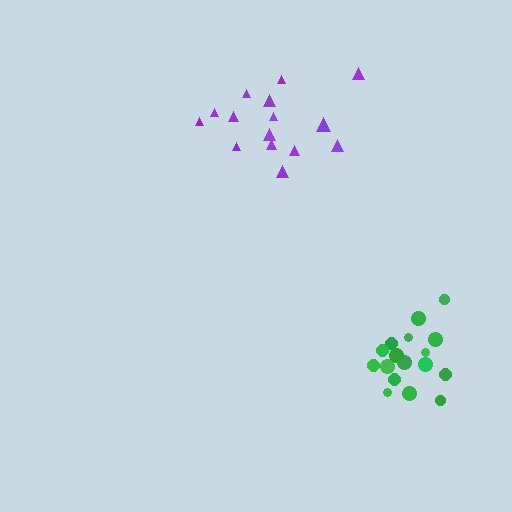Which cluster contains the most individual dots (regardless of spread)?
Green (17).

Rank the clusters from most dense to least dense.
green, purple.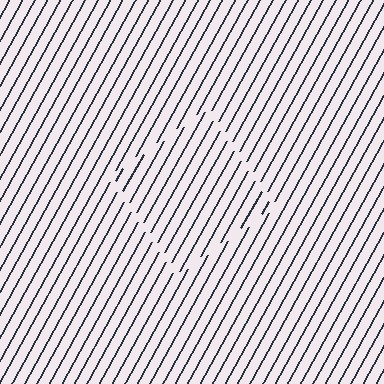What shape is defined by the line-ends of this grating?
An illusory square. The interior of the shape contains the same grating, shifted by half a period — the contour is defined by the phase discontinuity where line-ends from the inner and outer gratings abut.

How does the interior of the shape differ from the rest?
The interior of the shape contains the same grating, shifted by half a period — the contour is defined by the phase discontinuity where line-ends from the inner and outer gratings abut.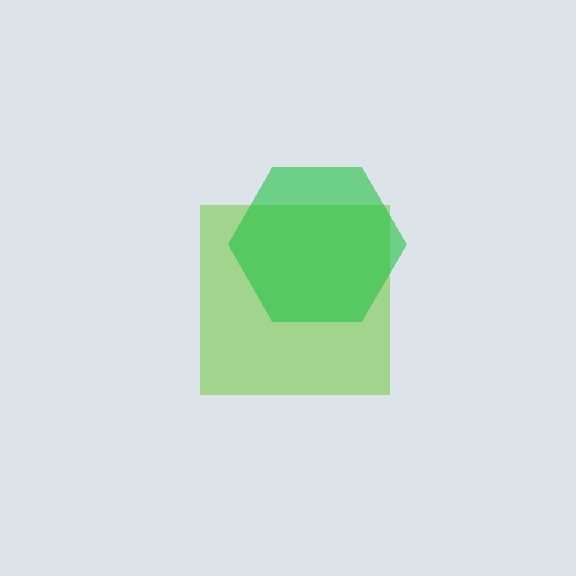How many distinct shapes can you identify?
There are 2 distinct shapes: a lime square, a green hexagon.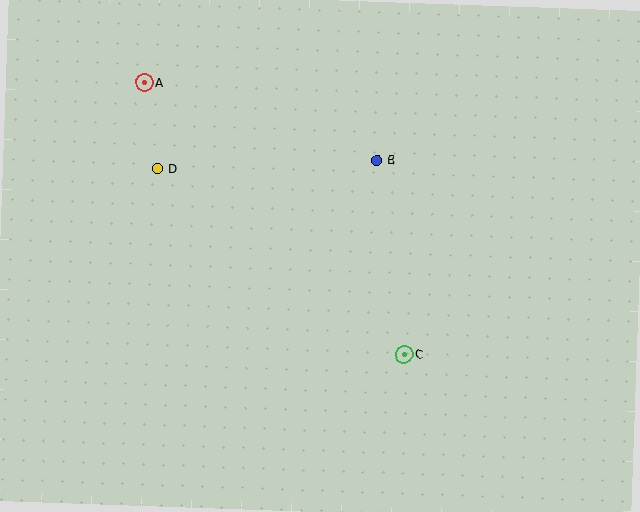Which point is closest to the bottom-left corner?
Point D is closest to the bottom-left corner.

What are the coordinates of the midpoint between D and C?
The midpoint between D and C is at (280, 262).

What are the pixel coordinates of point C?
Point C is at (404, 354).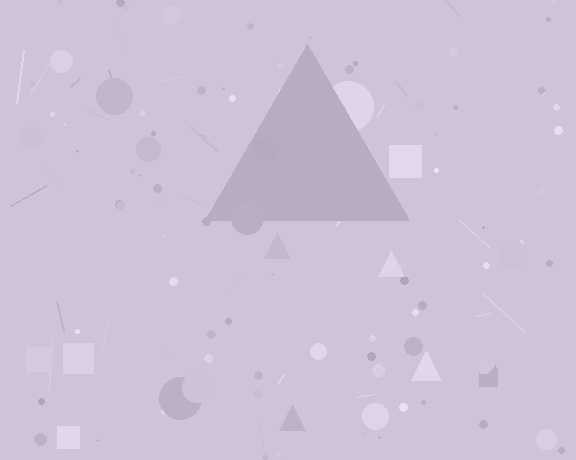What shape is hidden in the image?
A triangle is hidden in the image.